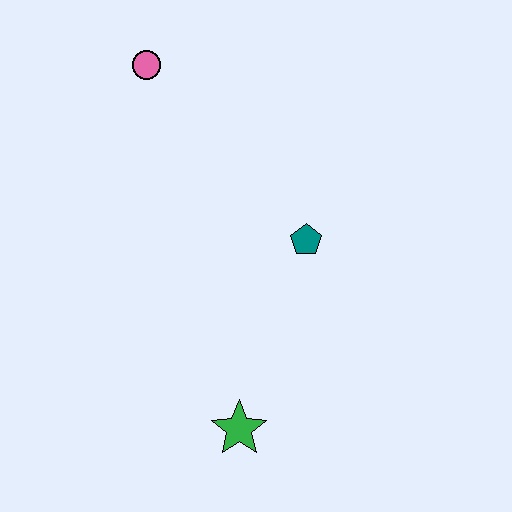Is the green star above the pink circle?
No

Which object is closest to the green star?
The teal pentagon is closest to the green star.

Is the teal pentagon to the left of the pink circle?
No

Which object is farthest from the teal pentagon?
The pink circle is farthest from the teal pentagon.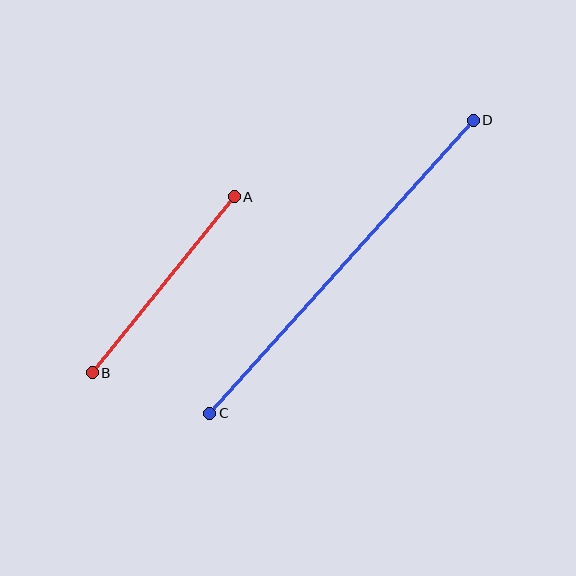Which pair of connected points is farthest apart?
Points C and D are farthest apart.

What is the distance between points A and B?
The distance is approximately 226 pixels.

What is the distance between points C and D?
The distance is approximately 394 pixels.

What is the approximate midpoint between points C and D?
The midpoint is at approximately (341, 267) pixels.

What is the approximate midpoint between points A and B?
The midpoint is at approximately (163, 285) pixels.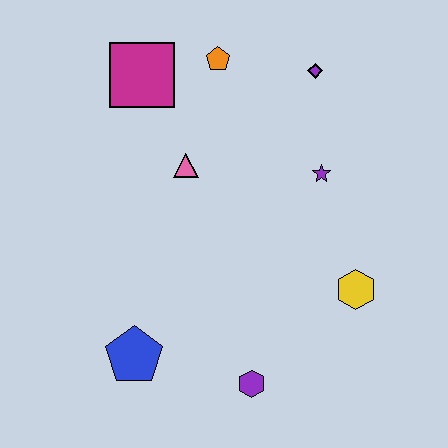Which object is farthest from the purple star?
The blue pentagon is farthest from the purple star.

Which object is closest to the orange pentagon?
The magenta square is closest to the orange pentagon.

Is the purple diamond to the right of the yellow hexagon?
No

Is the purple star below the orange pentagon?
Yes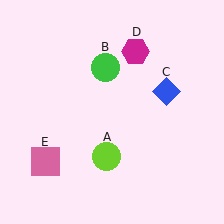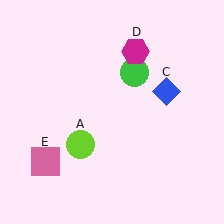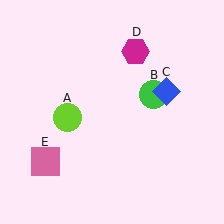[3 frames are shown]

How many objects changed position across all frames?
2 objects changed position: lime circle (object A), green circle (object B).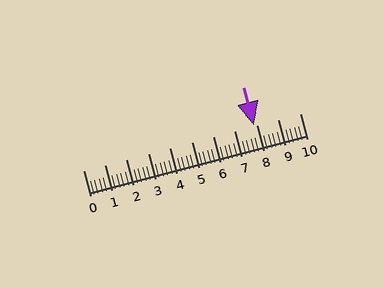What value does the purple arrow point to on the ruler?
The purple arrow points to approximately 7.9.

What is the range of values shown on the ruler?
The ruler shows values from 0 to 10.